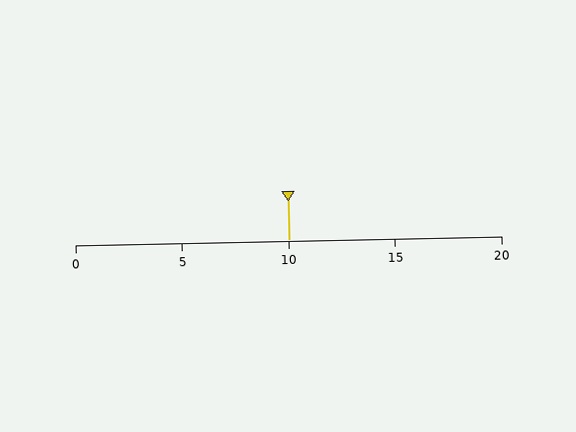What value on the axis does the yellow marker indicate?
The marker indicates approximately 10.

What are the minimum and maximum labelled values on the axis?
The axis runs from 0 to 20.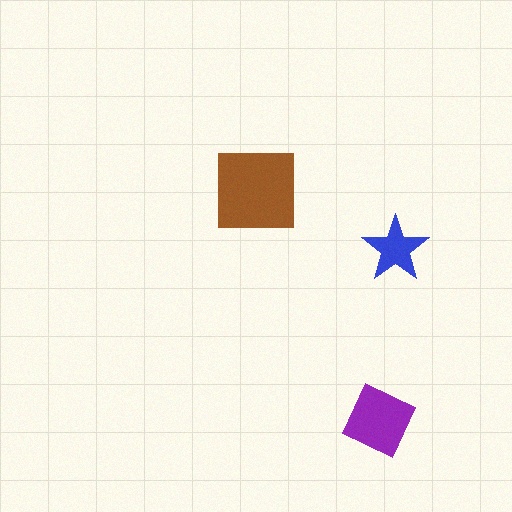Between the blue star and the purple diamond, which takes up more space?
The purple diamond.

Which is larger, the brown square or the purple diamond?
The brown square.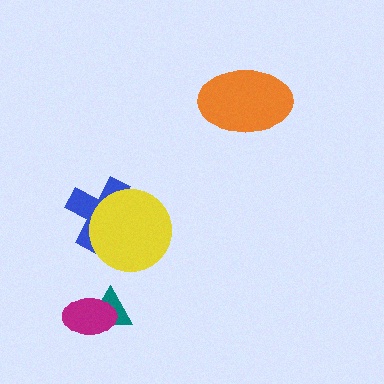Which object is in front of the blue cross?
The yellow circle is in front of the blue cross.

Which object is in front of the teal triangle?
The magenta ellipse is in front of the teal triangle.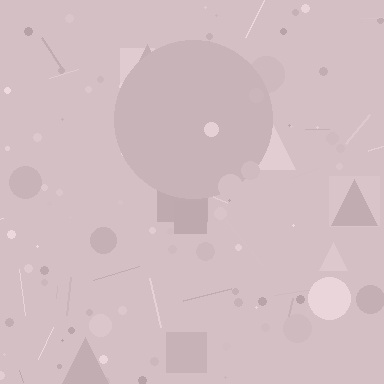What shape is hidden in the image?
A circle is hidden in the image.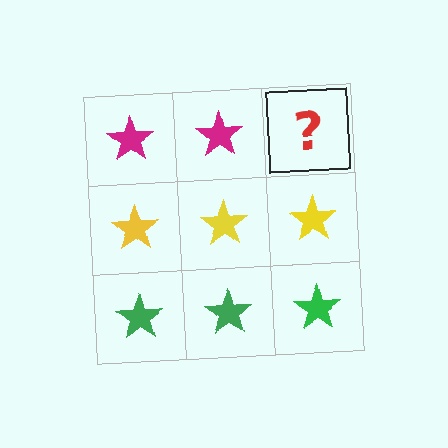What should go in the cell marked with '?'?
The missing cell should contain a magenta star.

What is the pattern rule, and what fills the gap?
The rule is that each row has a consistent color. The gap should be filled with a magenta star.